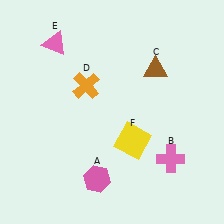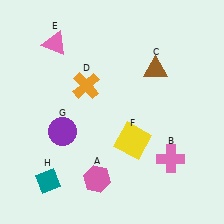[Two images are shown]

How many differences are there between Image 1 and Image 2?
There are 2 differences between the two images.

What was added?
A purple circle (G), a teal diamond (H) were added in Image 2.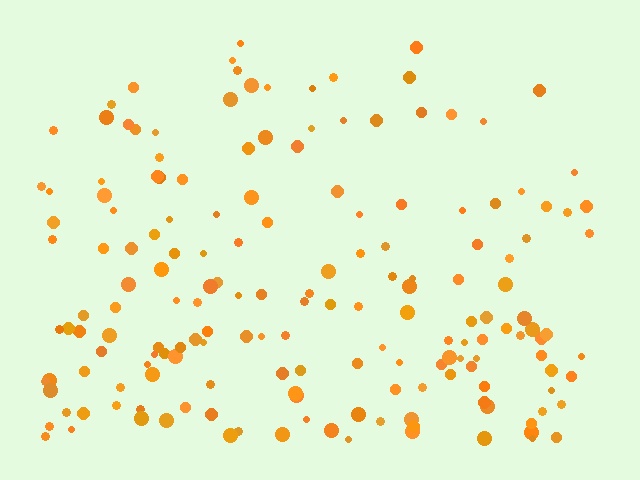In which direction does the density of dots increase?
From top to bottom, with the bottom side densest.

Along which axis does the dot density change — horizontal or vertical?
Vertical.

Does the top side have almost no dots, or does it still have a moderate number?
Still a moderate number, just noticeably fewer than the bottom.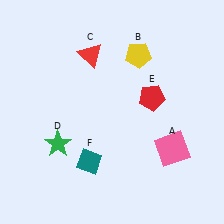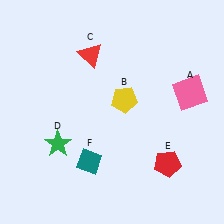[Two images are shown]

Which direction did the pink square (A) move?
The pink square (A) moved up.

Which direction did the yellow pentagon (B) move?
The yellow pentagon (B) moved down.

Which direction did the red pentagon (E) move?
The red pentagon (E) moved down.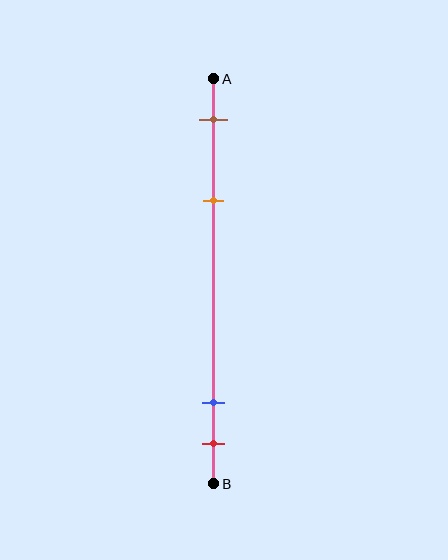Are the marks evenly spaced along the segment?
No, the marks are not evenly spaced.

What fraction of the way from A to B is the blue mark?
The blue mark is approximately 80% (0.8) of the way from A to B.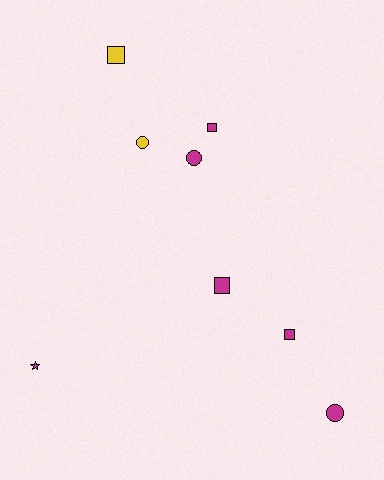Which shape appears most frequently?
Square, with 4 objects.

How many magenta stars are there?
There is 1 magenta star.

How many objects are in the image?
There are 8 objects.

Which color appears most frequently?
Magenta, with 6 objects.